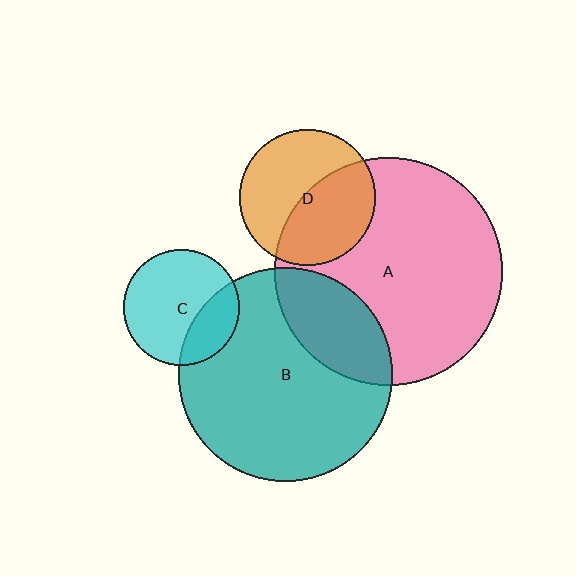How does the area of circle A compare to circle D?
Approximately 2.8 times.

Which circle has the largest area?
Circle A (pink).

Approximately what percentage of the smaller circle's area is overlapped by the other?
Approximately 30%.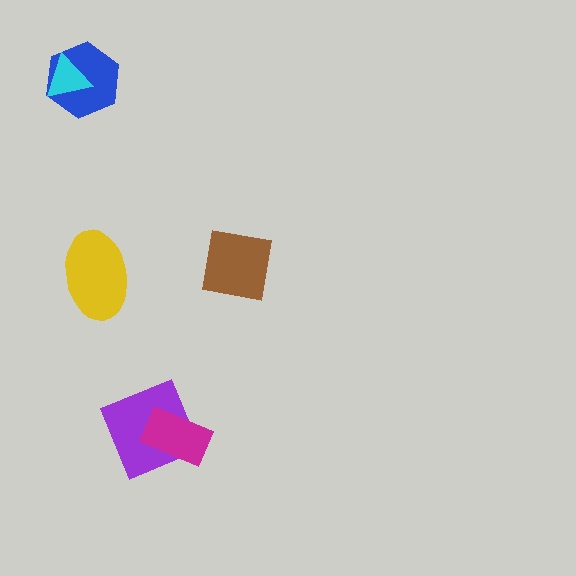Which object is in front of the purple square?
The magenta rectangle is in front of the purple square.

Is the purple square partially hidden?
Yes, it is partially covered by another shape.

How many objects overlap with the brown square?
0 objects overlap with the brown square.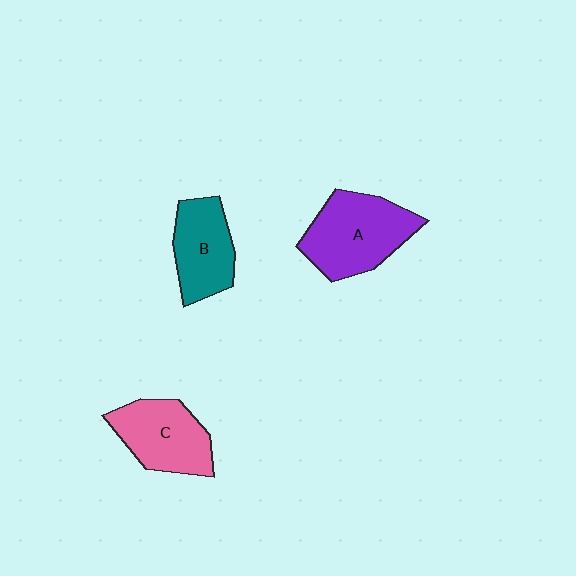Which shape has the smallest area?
Shape B (teal).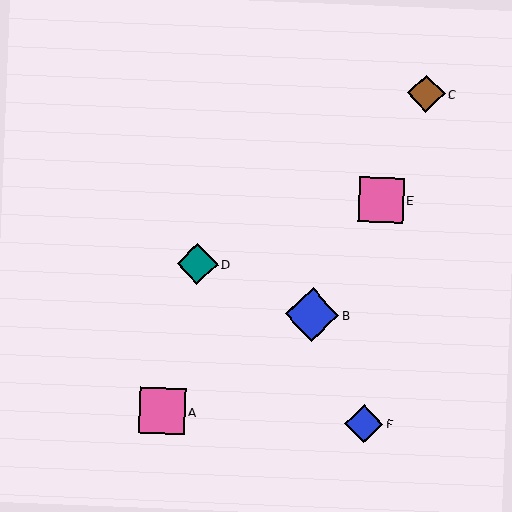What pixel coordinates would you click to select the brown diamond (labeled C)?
Click at (426, 93) to select the brown diamond C.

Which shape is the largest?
The blue diamond (labeled B) is the largest.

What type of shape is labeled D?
Shape D is a teal diamond.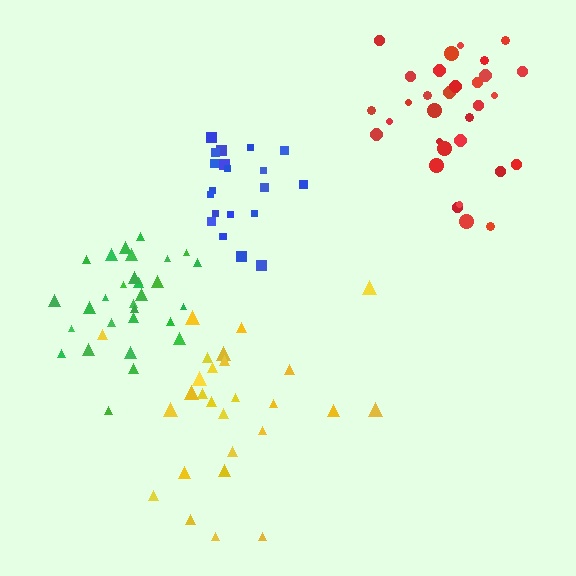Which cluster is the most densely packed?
Green.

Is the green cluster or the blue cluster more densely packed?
Green.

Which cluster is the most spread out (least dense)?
Yellow.